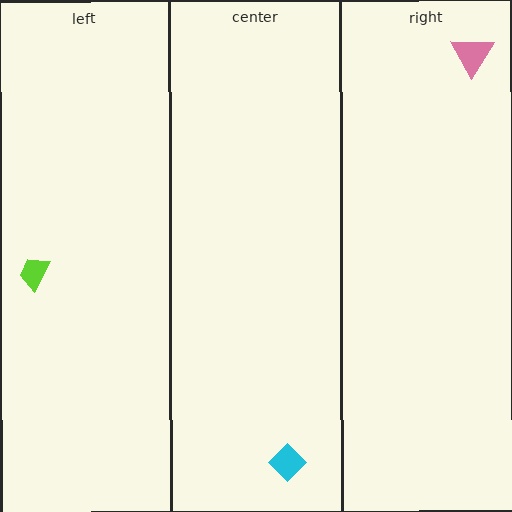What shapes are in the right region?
The pink triangle.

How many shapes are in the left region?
1.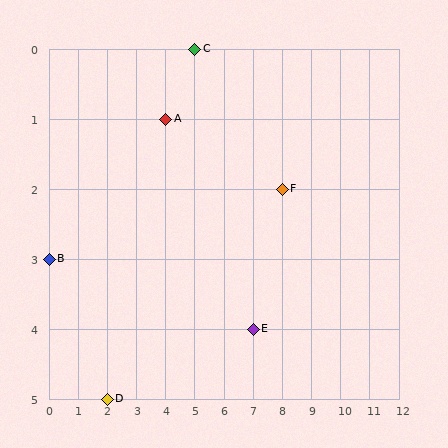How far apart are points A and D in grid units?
Points A and D are 2 columns and 4 rows apart (about 4.5 grid units diagonally).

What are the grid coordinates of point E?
Point E is at grid coordinates (7, 4).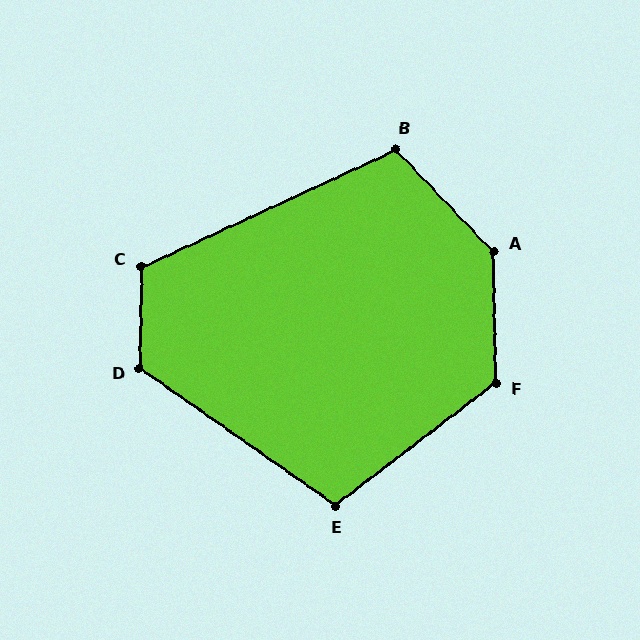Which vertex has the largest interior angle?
A, at approximately 137 degrees.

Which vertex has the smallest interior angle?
E, at approximately 107 degrees.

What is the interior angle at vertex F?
Approximately 127 degrees (obtuse).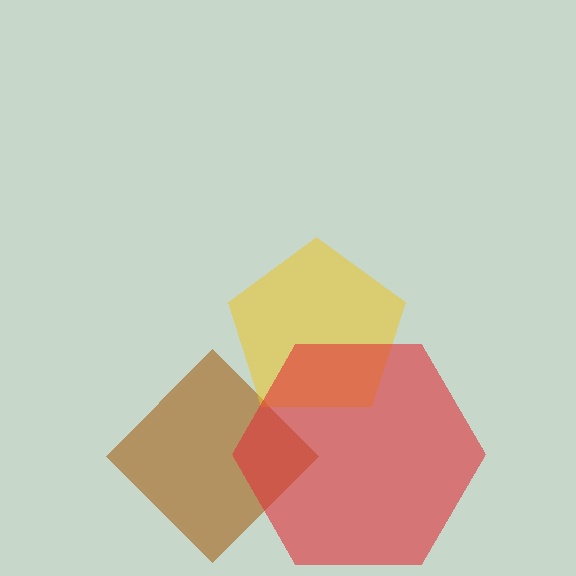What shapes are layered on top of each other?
The layered shapes are: a brown diamond, a yellow pentagon, a red hexagon.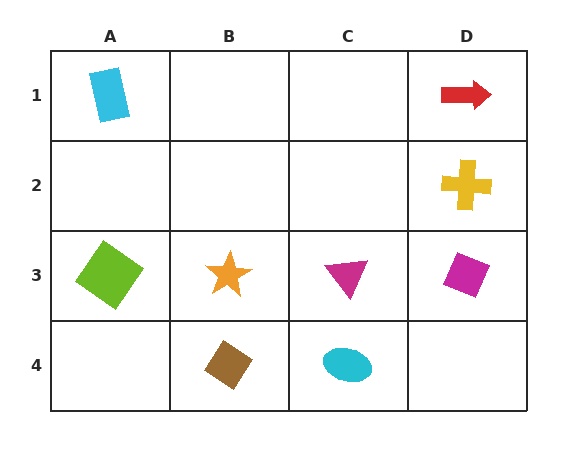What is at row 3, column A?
A lime diamond.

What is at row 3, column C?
A magenta triangle.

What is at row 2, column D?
A yellow cross.